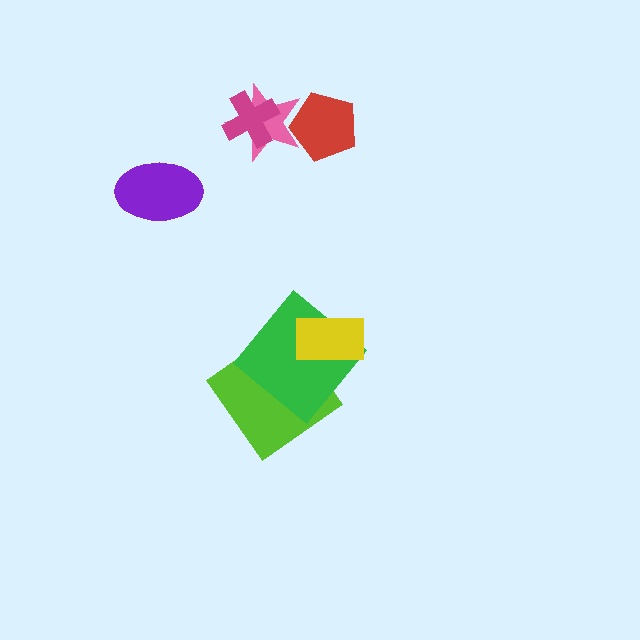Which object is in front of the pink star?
The magenta cross is in front of the pink star.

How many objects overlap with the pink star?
2 objects overlap with the pink star.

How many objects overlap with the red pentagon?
1 object overlaps with the red pentagon.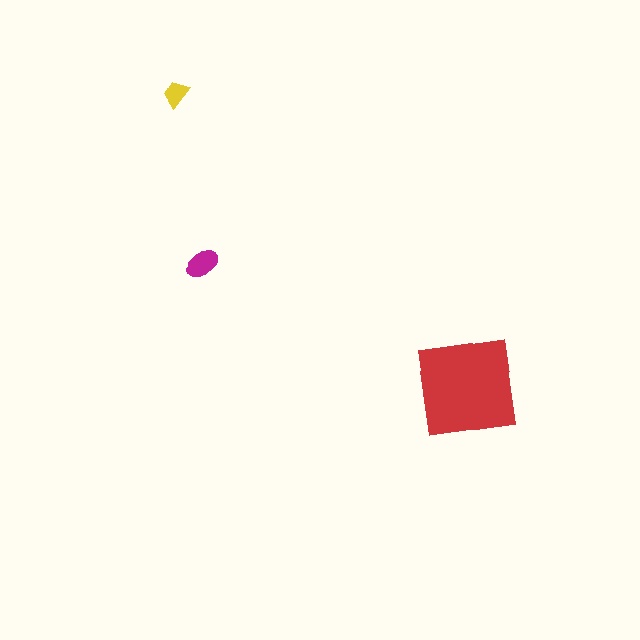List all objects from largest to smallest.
The red square, the magenta ellipse, the yellow trapezoid.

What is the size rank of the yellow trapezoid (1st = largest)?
3rd.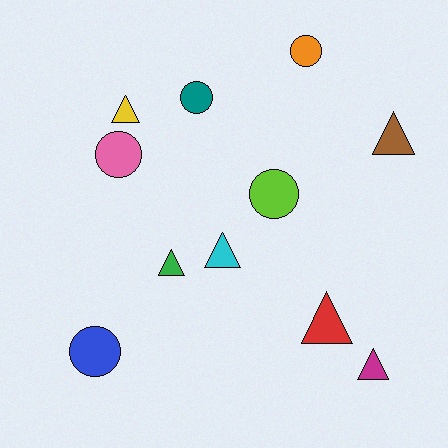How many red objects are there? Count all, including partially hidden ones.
There is 1 red object.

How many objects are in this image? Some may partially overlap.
There are 11 objects.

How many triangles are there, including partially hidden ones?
There are 6 triangles.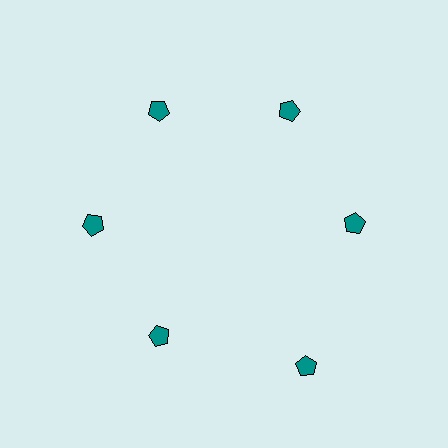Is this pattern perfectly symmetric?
No. The 6 teal pentagons are arranged in a ring, but one element near the 5 o'clock position is pushed outward from the center, breaking the 6-fold rotational symmetry.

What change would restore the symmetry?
The symmetry would be restored by moving it inward, back onto the ring so that all 6 pentagons sit at equal angles and equal distance from the center.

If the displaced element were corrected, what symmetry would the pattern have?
It would have 6-fold rotational symmetry — the pattern would map onto itself every 60 degrees.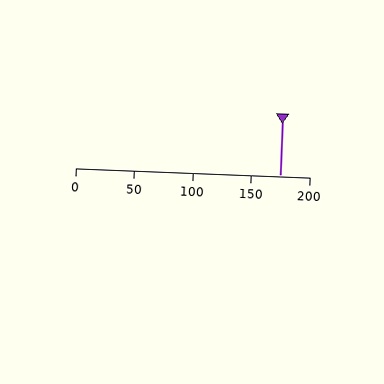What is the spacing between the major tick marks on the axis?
The major ticks are spaced 50 apart.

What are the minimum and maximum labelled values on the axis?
The axis runs from 0 to 200.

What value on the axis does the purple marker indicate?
The marker indicates approximately 175.